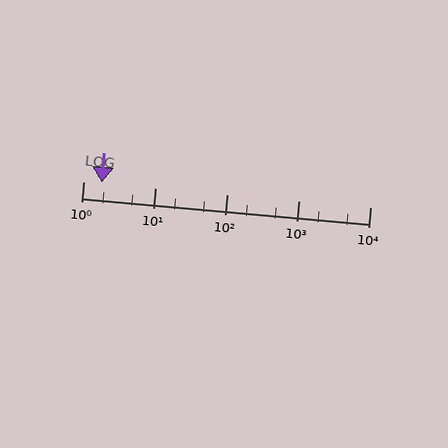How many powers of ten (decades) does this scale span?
The scale spans 4 decades, from 1 to 10000.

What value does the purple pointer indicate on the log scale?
The pointer indicates approximately 1.8.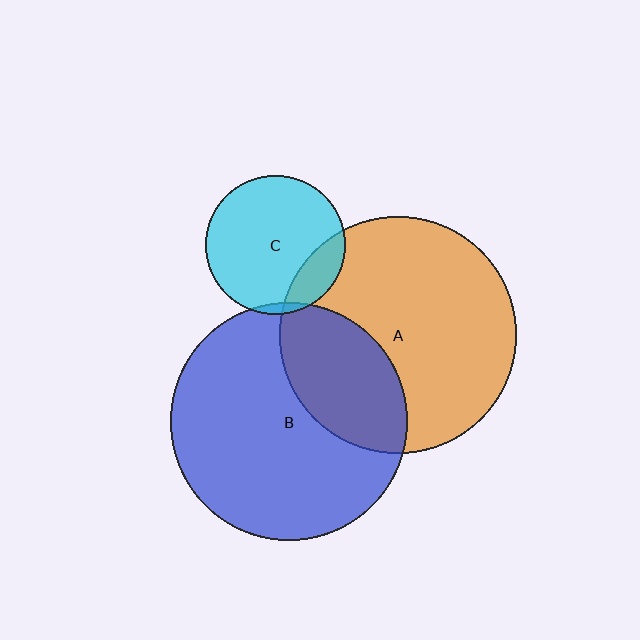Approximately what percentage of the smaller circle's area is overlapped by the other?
Approximately 15%.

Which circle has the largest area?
Circle B (blue).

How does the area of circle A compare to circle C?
Approximately 2.9 times.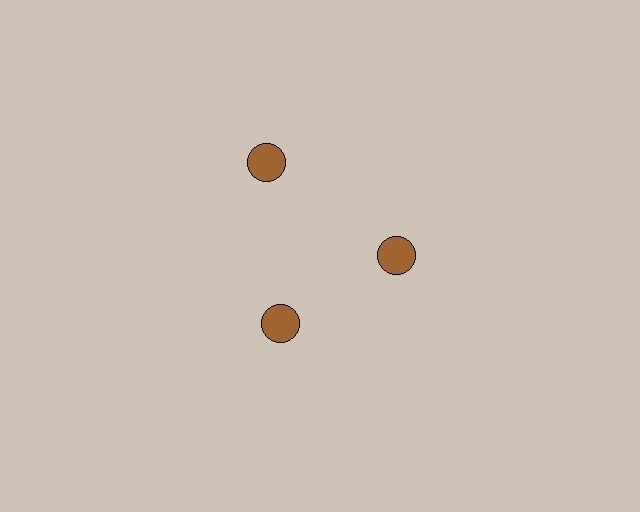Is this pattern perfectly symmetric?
No. The 3 brown circles are arranged in a ring, but one element near the 11 o'clock position is pushed outward from the center, breaking the 3-fold rotational symmetry.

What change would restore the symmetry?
The symmetry would be restored by moving it inward, back onto the ring so that all 3 circles sit at equal angles and equal distance from the center.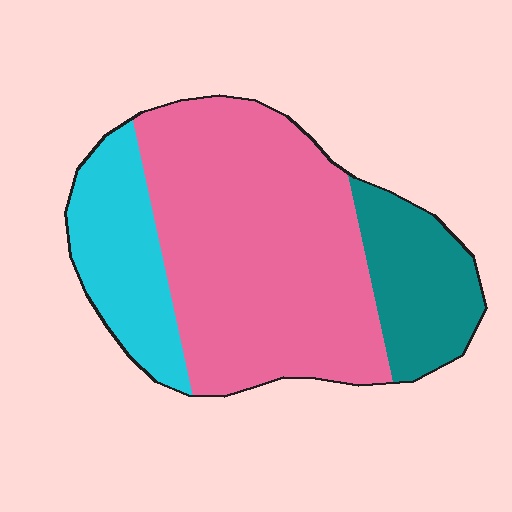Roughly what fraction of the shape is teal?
Teal takes up about one fifth (1/5) of the shape.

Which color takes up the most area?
Pink, at roughly 60%.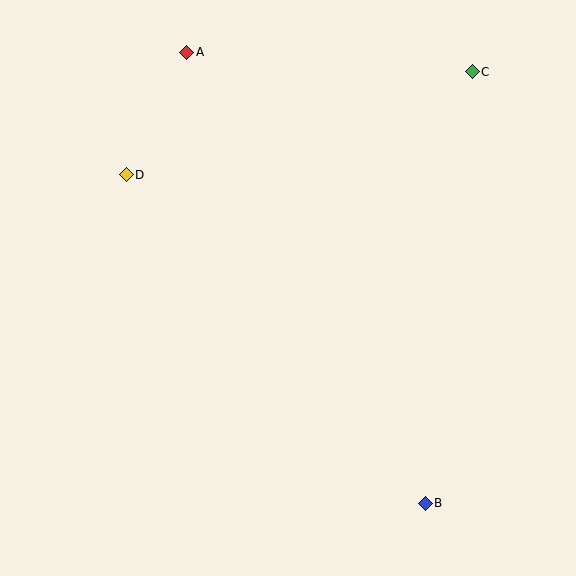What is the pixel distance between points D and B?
The distance between D and B is 444 pixels.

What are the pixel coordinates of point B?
Point B is at (425, 503).